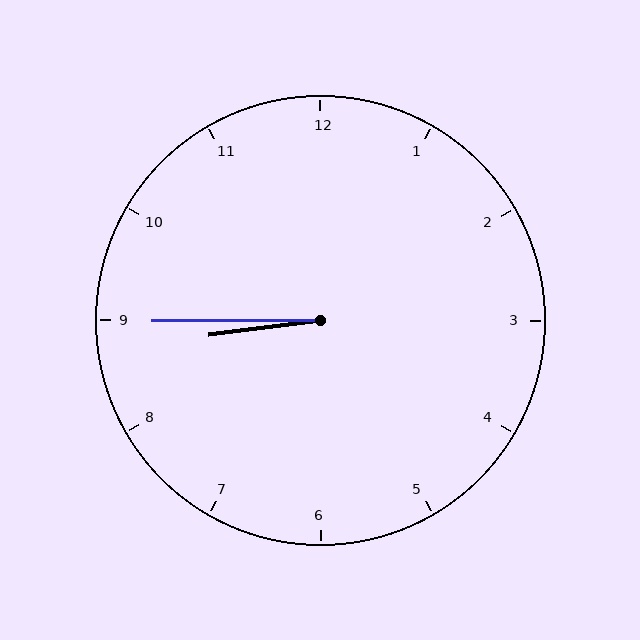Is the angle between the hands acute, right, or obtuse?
It is acute.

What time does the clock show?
8:45.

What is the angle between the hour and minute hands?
Approximately 8 degrees.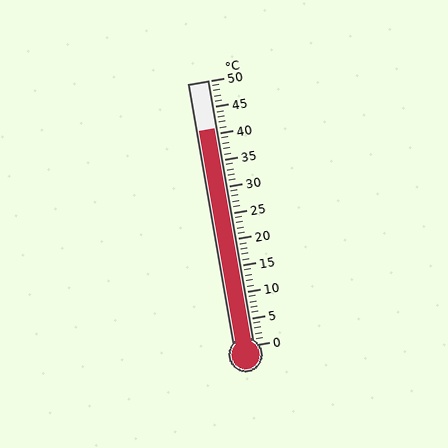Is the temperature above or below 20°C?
The temperature is above 20°C.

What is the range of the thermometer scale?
The thermometer scale ranges from 0°C to 50°C.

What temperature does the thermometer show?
The thermometer shows approximately 41°C.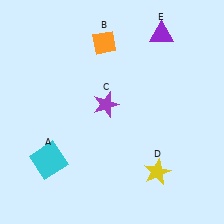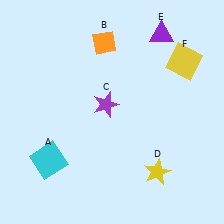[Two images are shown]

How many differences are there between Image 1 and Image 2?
There is 1 difference between the two images.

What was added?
A yellow square (F) was added in Image 2.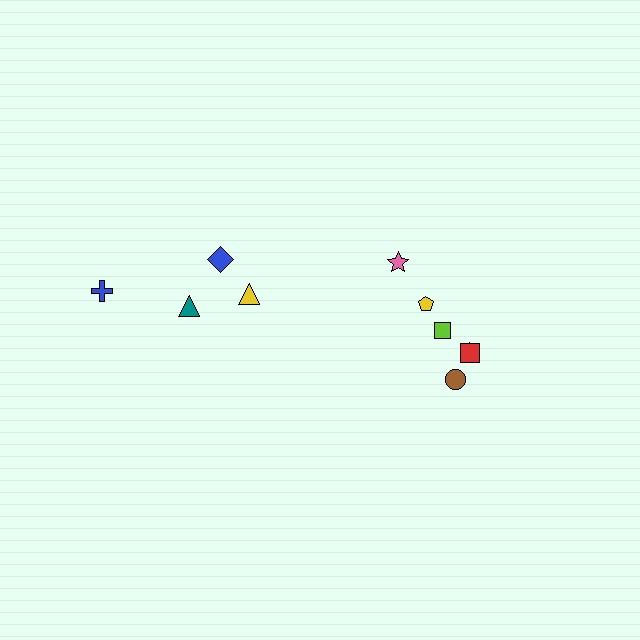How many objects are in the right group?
There are 6 objects.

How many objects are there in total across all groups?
There are 10 objects.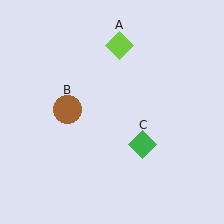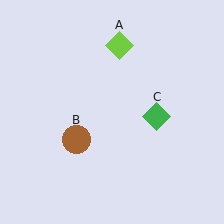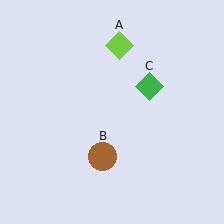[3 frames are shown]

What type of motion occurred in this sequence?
The brown circle (object B), green diamond (object C) rotated counterclockwise around the center of the scene.